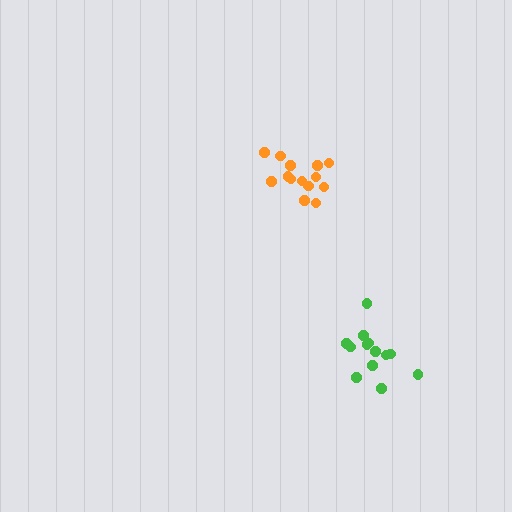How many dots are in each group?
Group 1: 14 dots, Group 2: 13 dots (27 total).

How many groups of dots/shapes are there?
There are 2 groups.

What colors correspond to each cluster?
The clusters are colored: orange, green.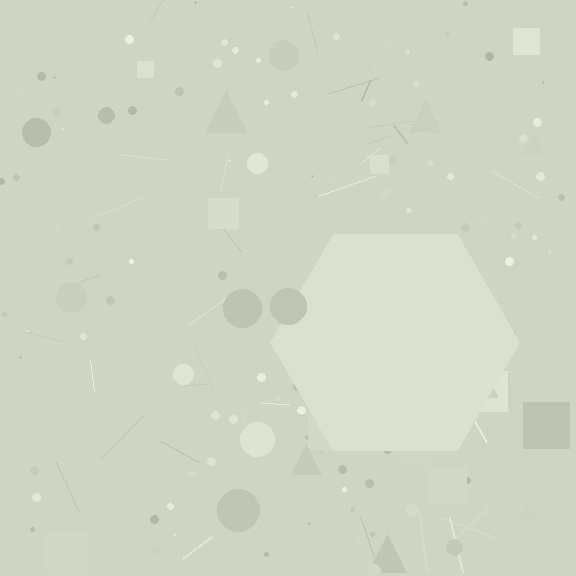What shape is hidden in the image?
A hexagon is hidden in the image.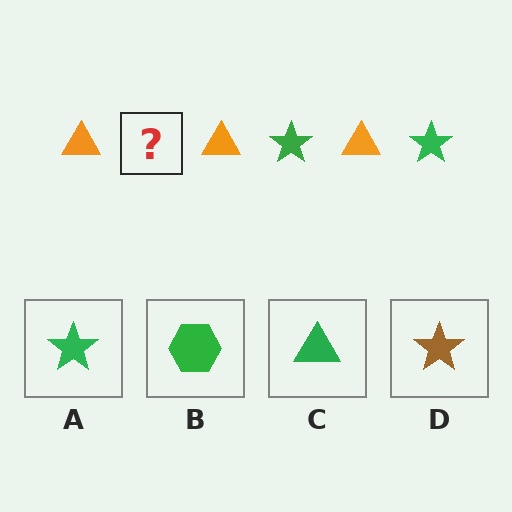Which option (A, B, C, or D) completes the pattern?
A.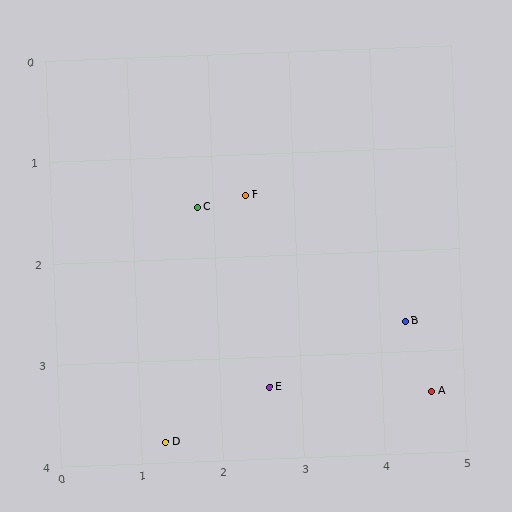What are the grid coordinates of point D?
Point D is at approximately (1.3, 3.8).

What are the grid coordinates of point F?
Point F is at approximately (2.4, 1.4).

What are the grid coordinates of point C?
Point C is at approximately (1.8, 1.5).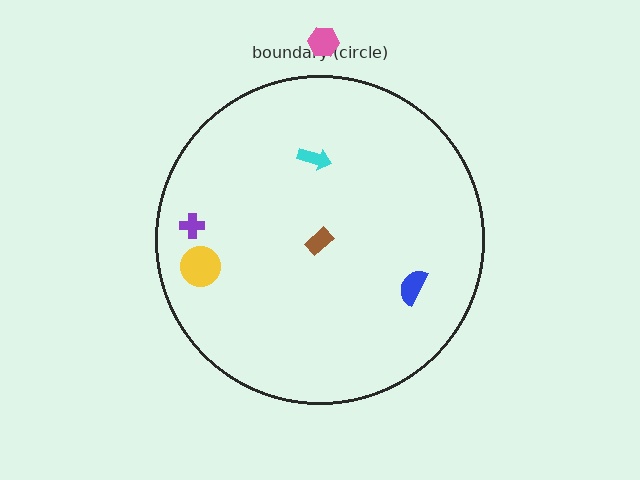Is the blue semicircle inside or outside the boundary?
Inside.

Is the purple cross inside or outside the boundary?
Inside.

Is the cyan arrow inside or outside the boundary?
Inside.